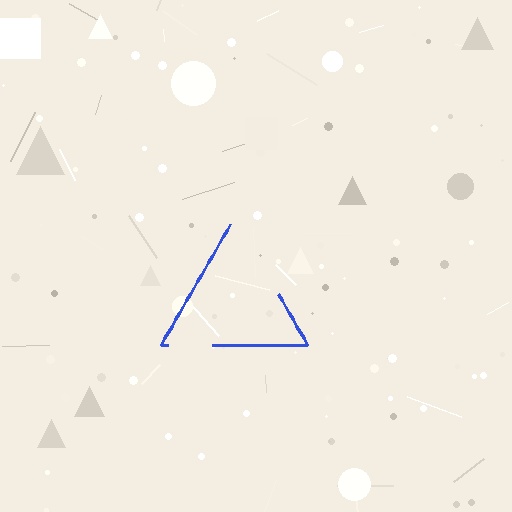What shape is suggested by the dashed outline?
The dashed outline suggests a triangle.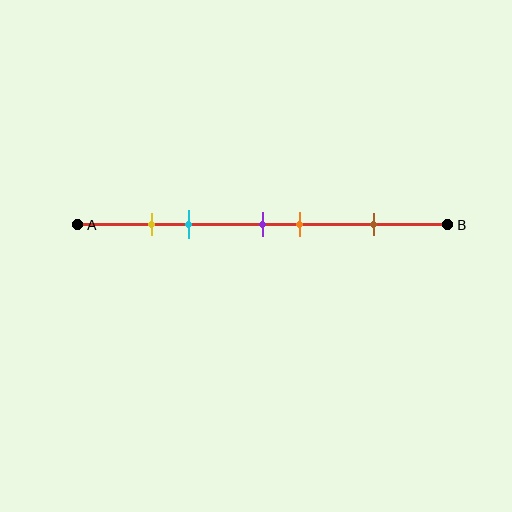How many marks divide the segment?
There are 5 marks dividing the segment.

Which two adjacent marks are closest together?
The yellow and cyan marks are the closest adjacent pair.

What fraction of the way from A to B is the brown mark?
The brown mark is approximately 80% (0.8) of the way from A to B.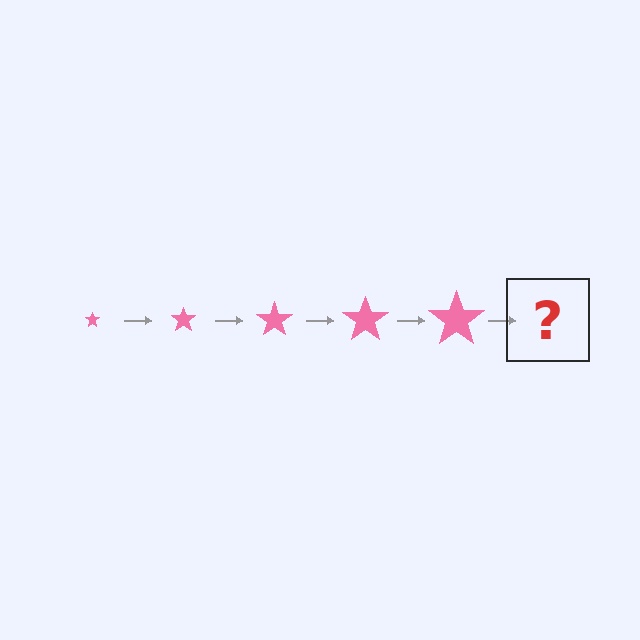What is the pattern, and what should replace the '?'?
The pattern is that the star gets progressively larger each step. The '?' should be a pink star, larger than the previous one.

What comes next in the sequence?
The next element should be a pink star, larger than the previous one.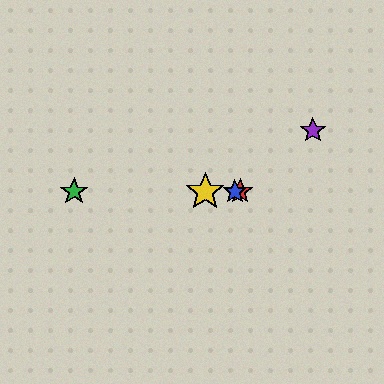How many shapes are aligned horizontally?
4 shapes (the red star, the blue star, the green star, the yellow star) are aligned horizontally.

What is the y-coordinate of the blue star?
The blue star is at y≈192.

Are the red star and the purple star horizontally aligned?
No, the red star is at y≈192 and the purple star is at y≈130.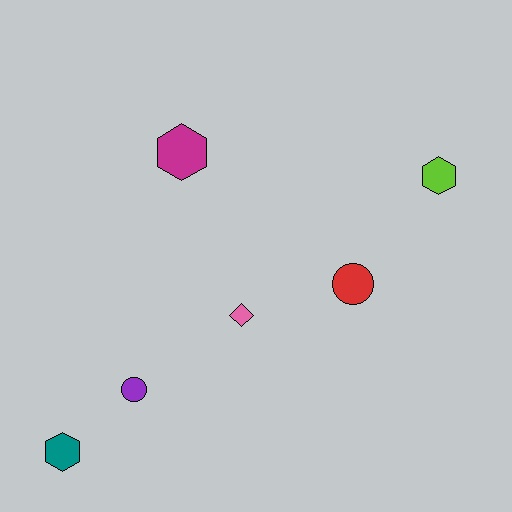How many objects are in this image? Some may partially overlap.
There are 6 objects.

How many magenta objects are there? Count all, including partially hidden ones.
There is 1 magenta object.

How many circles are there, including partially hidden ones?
There are 2 circles.